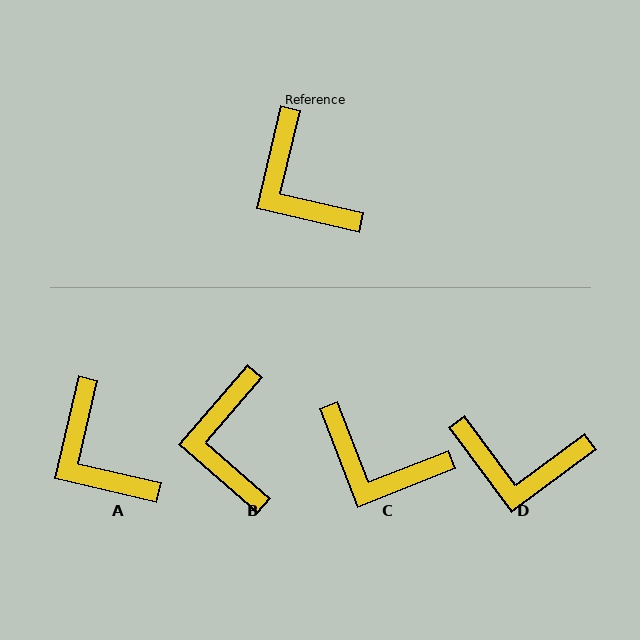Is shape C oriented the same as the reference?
No, it is off by about 35 degrees.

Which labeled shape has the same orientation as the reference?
A.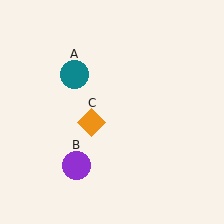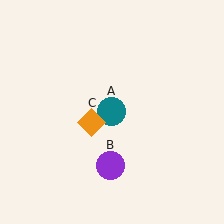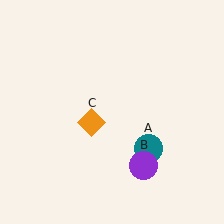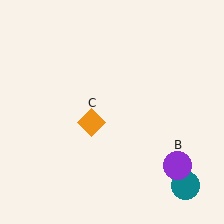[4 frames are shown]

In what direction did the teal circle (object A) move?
The teal circle (object A) moved down and to the right.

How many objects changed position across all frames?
2 objects changed position: teal circle (object A), purple circle (object B).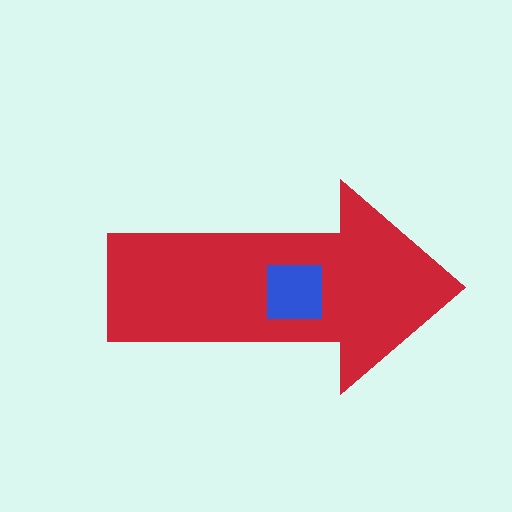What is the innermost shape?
The blue square.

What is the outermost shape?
The red arrow.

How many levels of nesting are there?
2.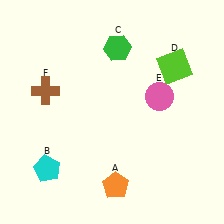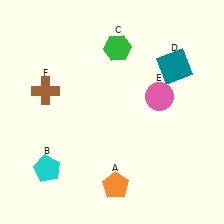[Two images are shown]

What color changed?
The square (D) changed from lime in Image 1 to teal in Image 2.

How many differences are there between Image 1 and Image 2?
There is 1 difference between the two images.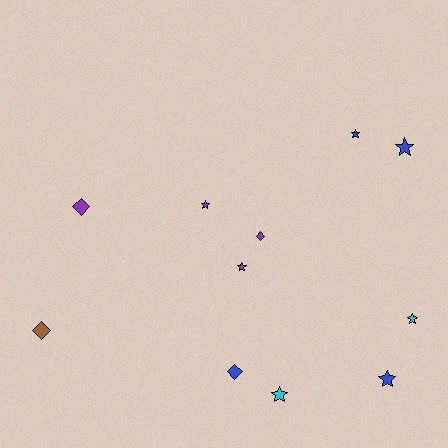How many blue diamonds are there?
There is 1 blue diamond.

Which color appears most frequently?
Purple, with 4 objects.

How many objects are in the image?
There are 11 objects.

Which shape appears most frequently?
Star, with 7 objects.